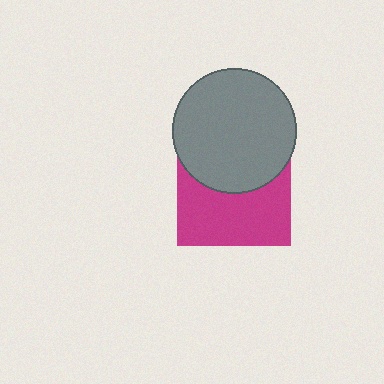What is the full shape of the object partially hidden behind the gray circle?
The partially hidden object is a magenta square.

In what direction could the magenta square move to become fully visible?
The magenta square could move down. That would shift it out from behind the gray circle entirely.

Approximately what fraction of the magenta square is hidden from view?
Roughly 45% of the magenta square is hidden behind the gray circle.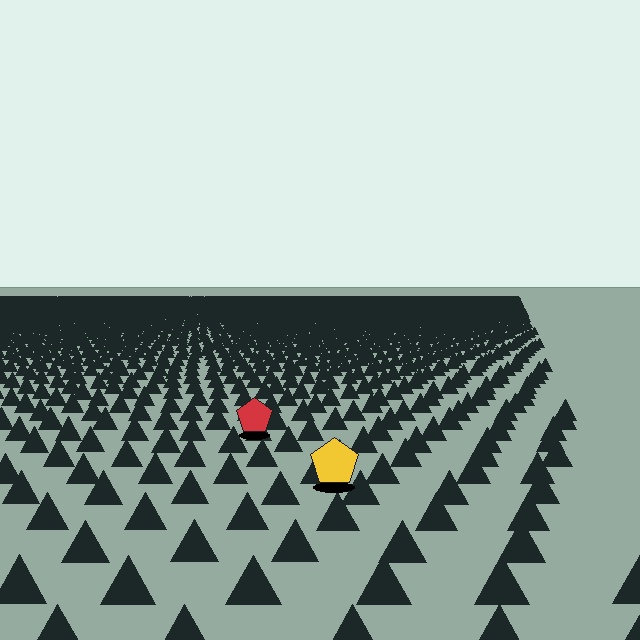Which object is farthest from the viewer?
The red pentagon is farthest from the viewer. It appears smaller and the ground texture around it is denser.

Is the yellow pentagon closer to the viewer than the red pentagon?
Yes. The yellow pentagon is closer — you can tell from the texture gradient: the ground texture is coarser near it.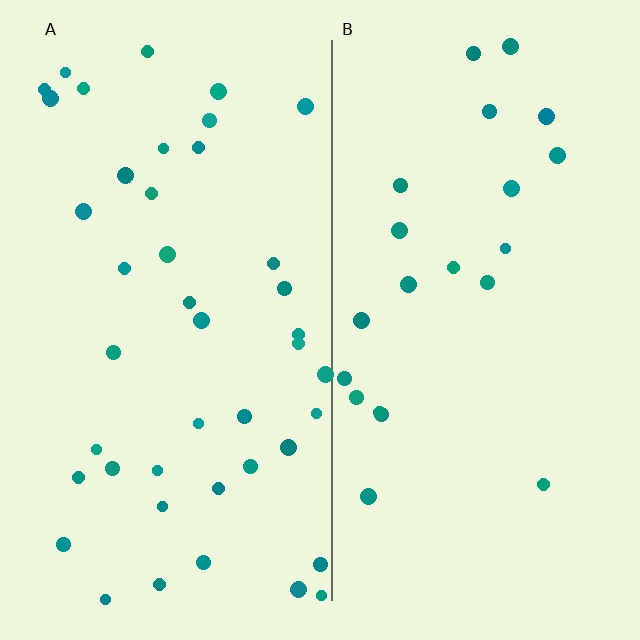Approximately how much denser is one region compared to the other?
Approximately 2.0× — region A over region B.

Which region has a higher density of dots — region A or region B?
A (the left).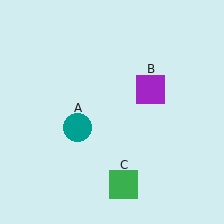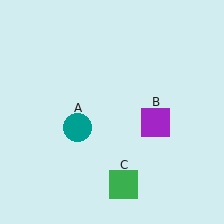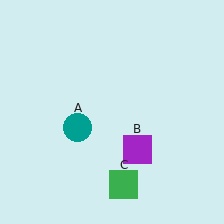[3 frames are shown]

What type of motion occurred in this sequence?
The purple square (object B) rotated clockwise around the center of the scene.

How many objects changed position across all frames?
1 object changed position: purple square (object B).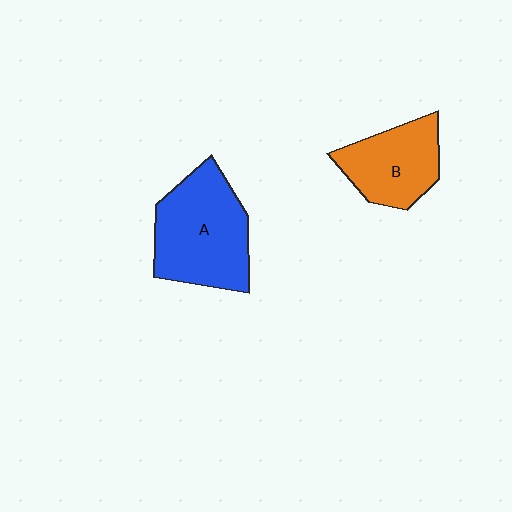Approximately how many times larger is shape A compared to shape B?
Approximately 1.4 times.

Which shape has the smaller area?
Shape B (orange).